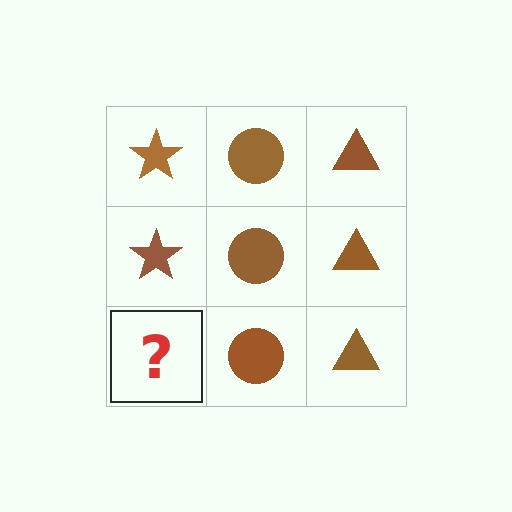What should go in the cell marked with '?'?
The missing cell should contain a brown star.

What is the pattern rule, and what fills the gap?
The rule is that each column has a consistent shape. The gap should be filled with a brown star.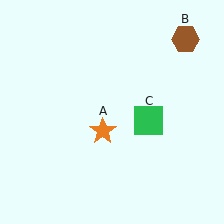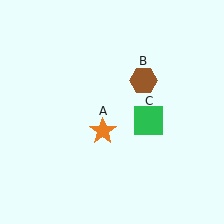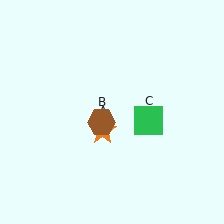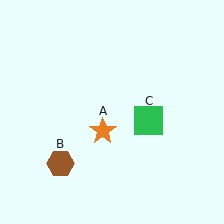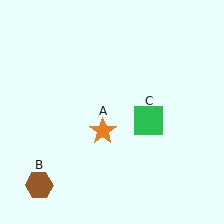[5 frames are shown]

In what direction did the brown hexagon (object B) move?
The brown hexagon (object B) moved down and to the left.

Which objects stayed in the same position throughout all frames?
Orange star (object A) and green square (object C) remained stationary.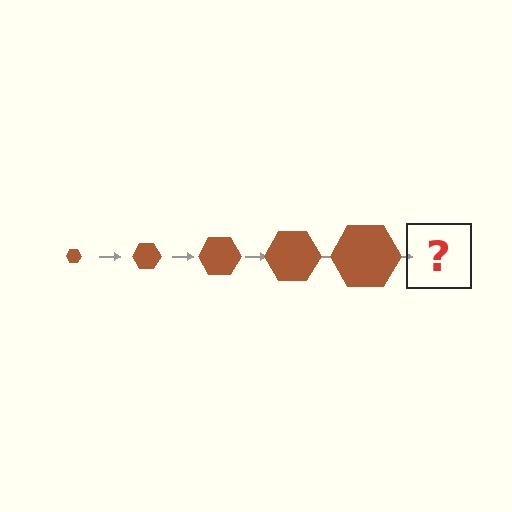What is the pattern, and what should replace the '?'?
The pattern is that the hexagon gets progressively larger each step. The '?' should be a brown hexagon, larger than the previous one.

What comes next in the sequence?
The next element should be a brown hexagon, larger than the previous one.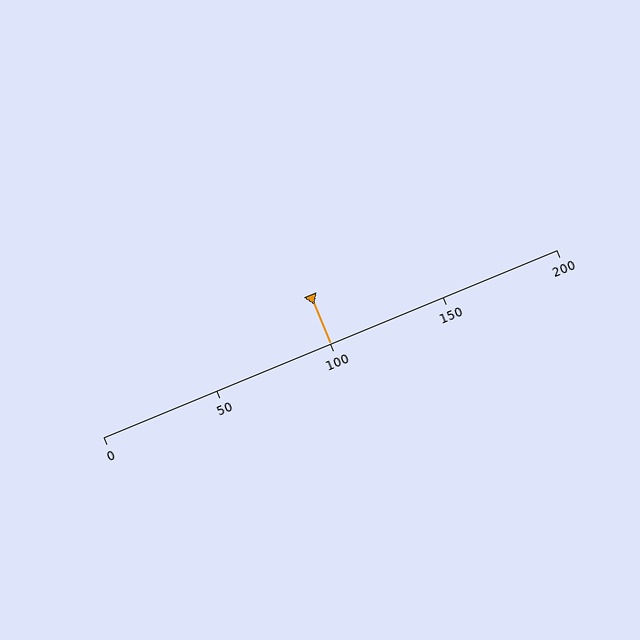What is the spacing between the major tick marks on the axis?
The major ticks are spaced 50 apart.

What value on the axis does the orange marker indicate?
The marker indicates approximately 100.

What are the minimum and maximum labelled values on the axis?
The axis runs from 0 to 200.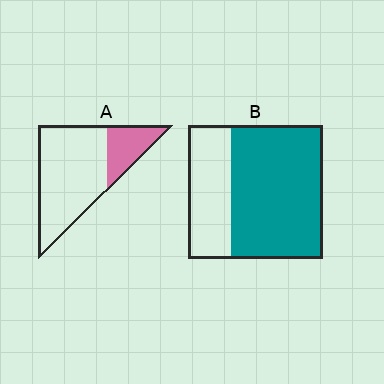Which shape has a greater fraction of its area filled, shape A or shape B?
Shape B.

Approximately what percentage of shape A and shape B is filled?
A is approximately 25% and B is approximately 70%.